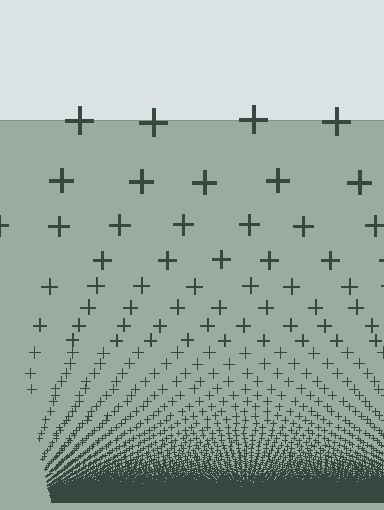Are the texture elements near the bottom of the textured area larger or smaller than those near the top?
Smaller. The gradient is inverted — elements near the bottom are smaller and denser.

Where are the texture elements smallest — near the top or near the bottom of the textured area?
Near the bottom.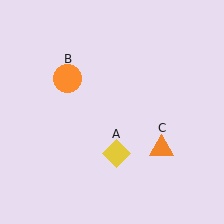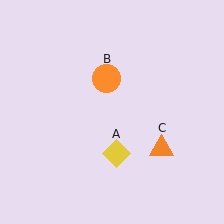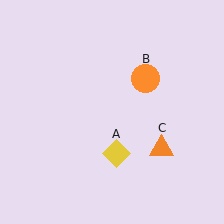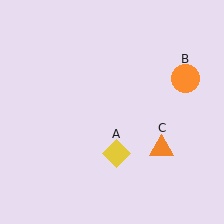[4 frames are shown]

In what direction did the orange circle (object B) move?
The orange circle (object B) moved right.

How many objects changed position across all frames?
1 object changed position: orange circle (object B).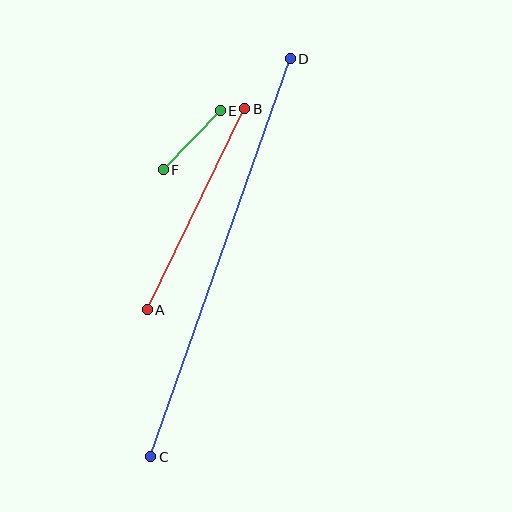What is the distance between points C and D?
The distance is approximately 422 pixels.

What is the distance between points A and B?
The distance is approximately 223 pixels.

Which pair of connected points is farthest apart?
Points C and D are farthest apart.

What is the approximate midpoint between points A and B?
The midpoint is at approximately (196, 209) pixels.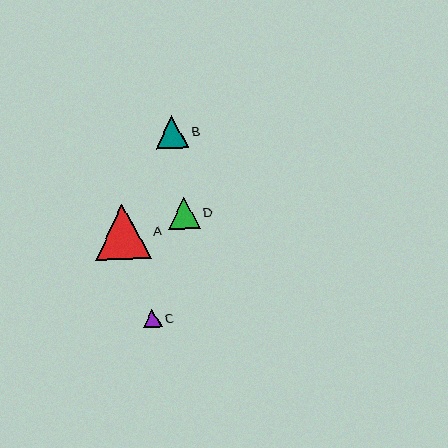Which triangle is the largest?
Triangle A is the largest with a size of approximately 55 pixels.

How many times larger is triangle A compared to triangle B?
Triangle A is approximately 1.7 times the size of triangle B.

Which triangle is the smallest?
Triangle C is the smallest with a size of approximately 18 pixels.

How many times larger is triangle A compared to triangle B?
Triangle A is approximately 1.7 times the size of triangle B.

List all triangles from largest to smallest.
From largest to smallest: A, B, D, C.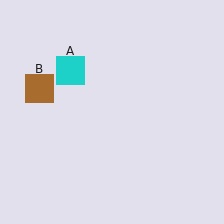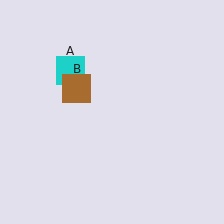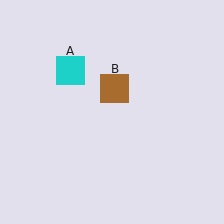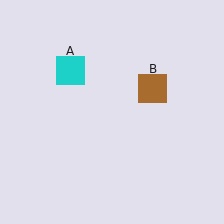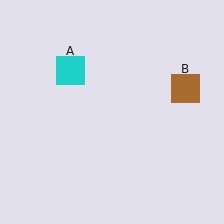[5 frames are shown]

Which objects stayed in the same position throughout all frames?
Cyan square (object A) remained stationary.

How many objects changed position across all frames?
1 object changed position: brown square (object B).